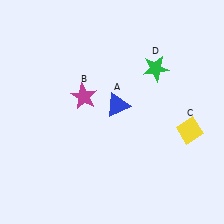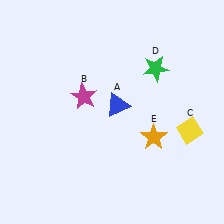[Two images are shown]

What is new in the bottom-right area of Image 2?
An orange star (E) was added in the bottom-right area of Image 2.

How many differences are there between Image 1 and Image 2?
There is 1 difference between the two images.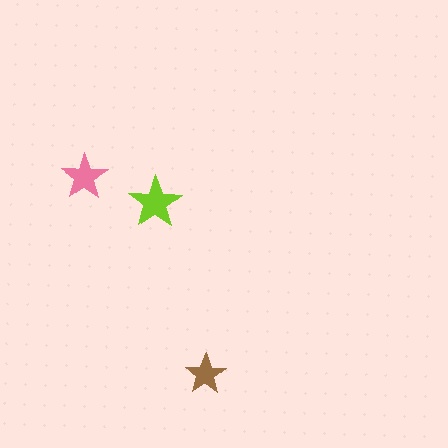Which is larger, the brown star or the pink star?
The pink one.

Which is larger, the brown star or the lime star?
The lime one.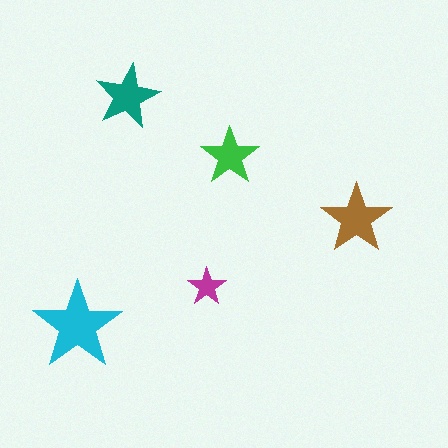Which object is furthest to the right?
The brown star is rightmost.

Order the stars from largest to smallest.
the cyan one, the brown one, the teal one, the green one, the magenta one.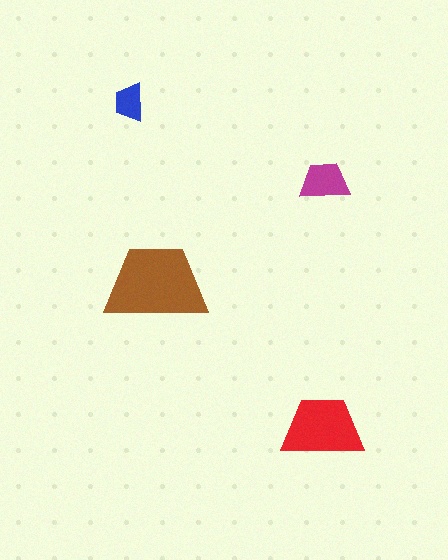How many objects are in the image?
There are 4 objects in the image.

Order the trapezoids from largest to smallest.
the brown one, the red one, the magenta one, the blue one.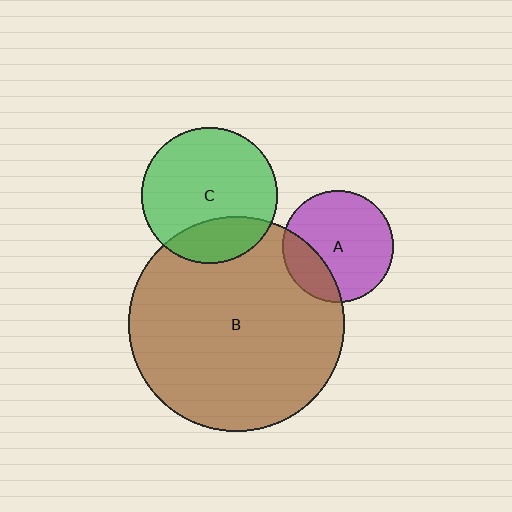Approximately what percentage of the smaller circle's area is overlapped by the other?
Approximately 25%.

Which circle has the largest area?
Circle B (brown).